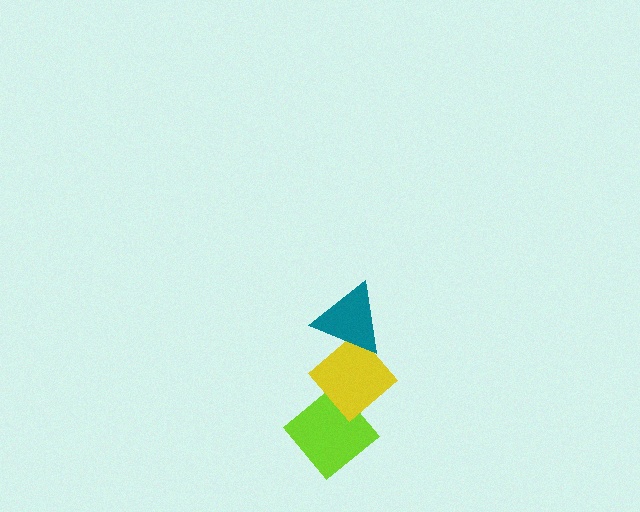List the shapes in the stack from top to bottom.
From top to bottom: the teal triangle, the yellow diamond, the lime diamond.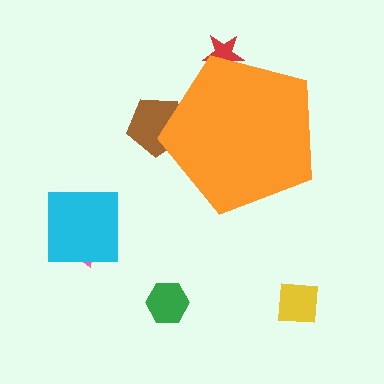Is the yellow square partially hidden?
No, the yellow square is fully visible.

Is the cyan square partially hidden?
No, the cyan square is fully visible.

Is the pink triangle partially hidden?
No, the pink triangle is fully visible.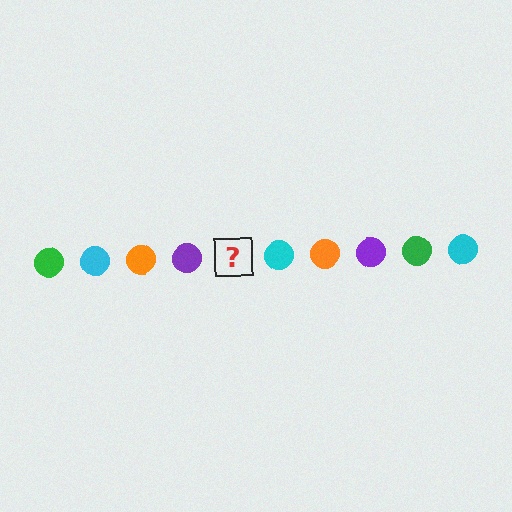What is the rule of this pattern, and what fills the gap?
The rule is that the pattern cycles through green, cyan, orange, purple circles. The gap should be filled with a green circle.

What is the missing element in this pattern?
The missing element is a green circle.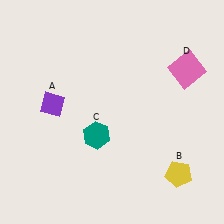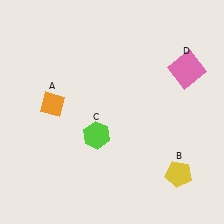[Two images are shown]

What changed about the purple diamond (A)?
In Image 1, A is purple. In Image 2, it changed to orange.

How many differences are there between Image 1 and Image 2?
There are 2 differences between the two images.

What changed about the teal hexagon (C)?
In Image 1, C is teal. In Image 2, it changed to lime.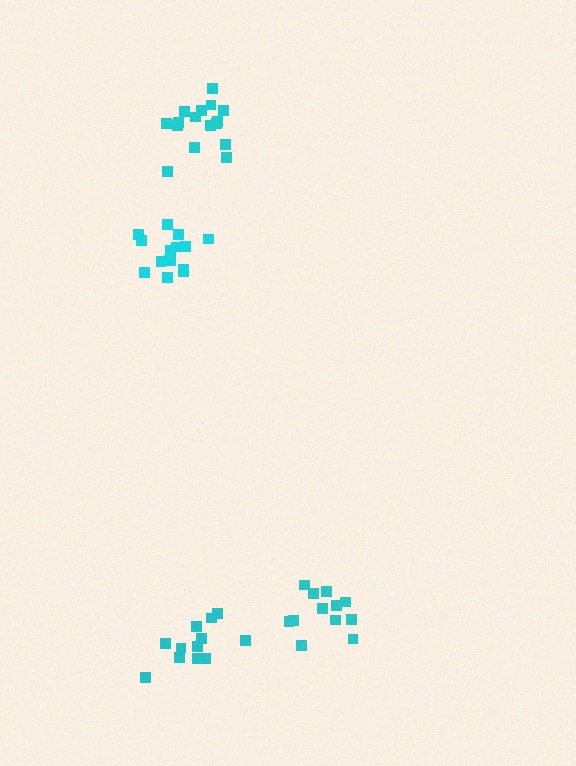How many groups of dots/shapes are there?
There are 4 groups.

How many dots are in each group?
Group 1: 16 dots, Group 2: 12 dots, Group 3: 12 dots, Group 4: 16 dots (56 total).